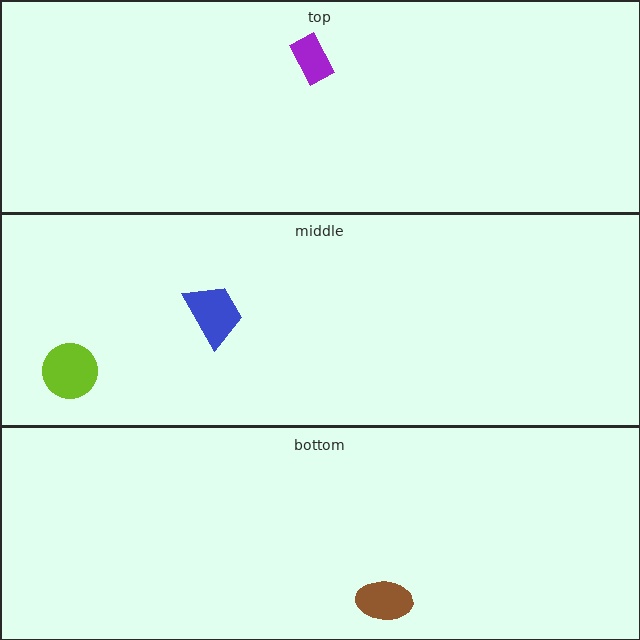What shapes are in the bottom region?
The brown ellipse.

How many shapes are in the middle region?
2.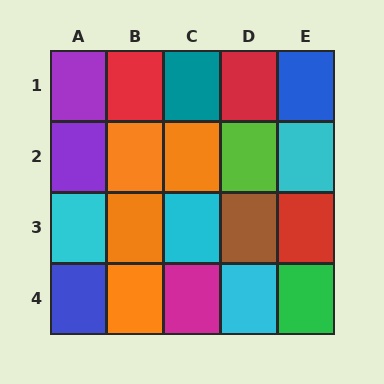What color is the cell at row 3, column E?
Red.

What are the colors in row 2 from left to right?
Purple, orange, orange, lime, cyan.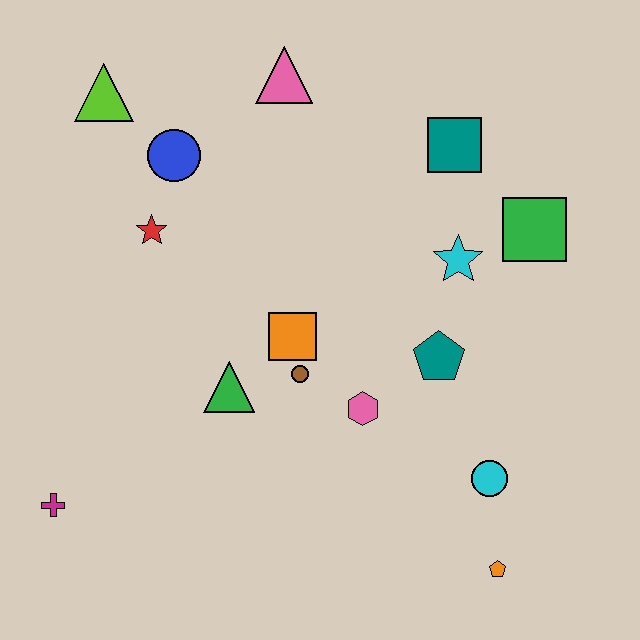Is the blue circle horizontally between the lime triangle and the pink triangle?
Yes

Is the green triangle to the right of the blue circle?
Yes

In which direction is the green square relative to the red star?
The green square is to the right of the red star.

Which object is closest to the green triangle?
The brown circle is closest to the green triangle.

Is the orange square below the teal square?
Yes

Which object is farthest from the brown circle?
The lime triangle is farthest from the brown circle.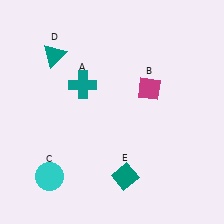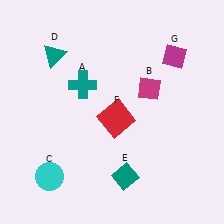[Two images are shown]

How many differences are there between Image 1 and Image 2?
There are 2 differences between the two images.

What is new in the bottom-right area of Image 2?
A red square (F) was added in the bottom-right area of Image 2.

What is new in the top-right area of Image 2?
A magenta diamond (G) was added in the top-right area of Image 2.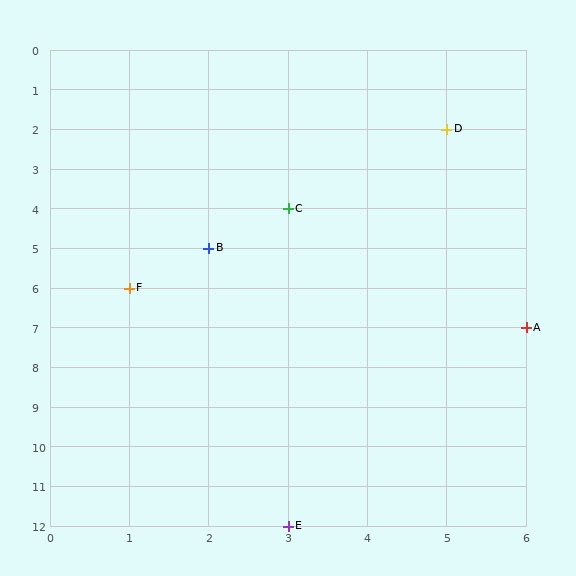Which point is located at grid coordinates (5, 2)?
Point D is at (5, 2).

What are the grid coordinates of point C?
Point C is at grid coordinates (3, 4).